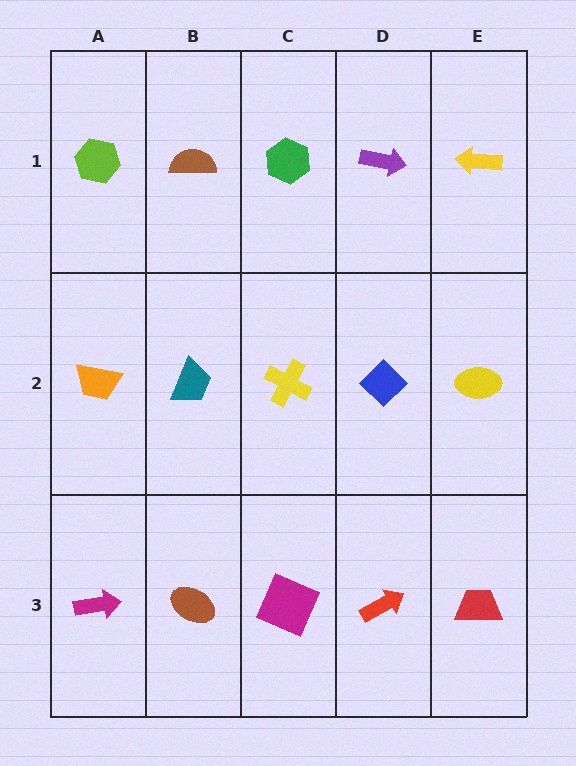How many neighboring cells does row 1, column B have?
3.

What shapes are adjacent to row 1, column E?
A yellow ellipse (row 2, column E), a purple arrow (row 1, column D).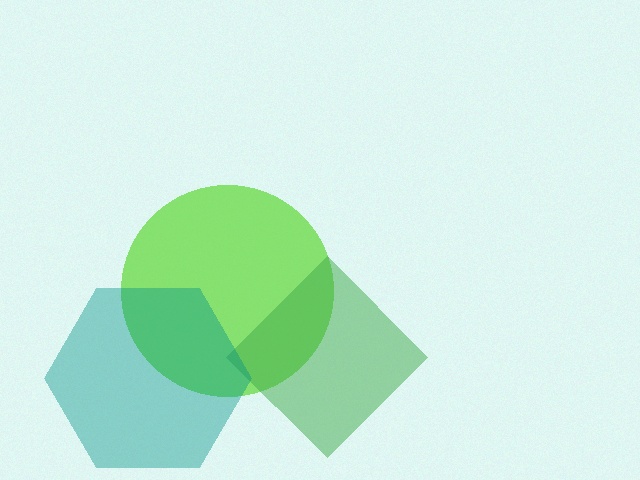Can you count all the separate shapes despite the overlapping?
Yes, there are 3 separate shapes.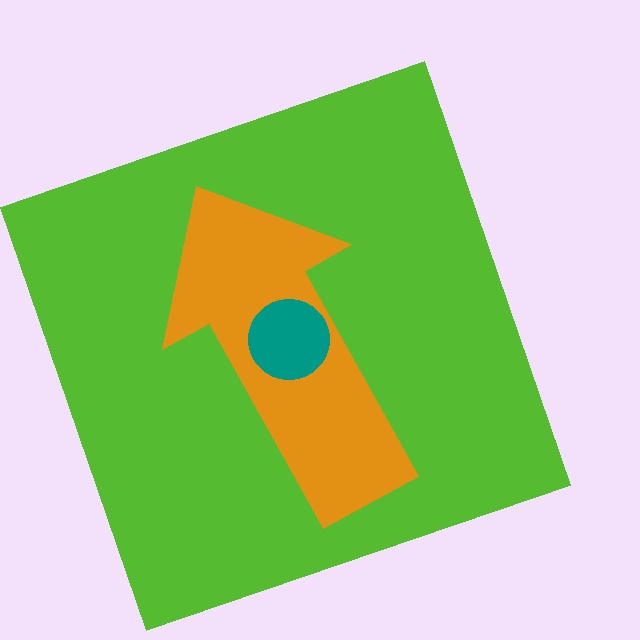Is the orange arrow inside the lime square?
Yes.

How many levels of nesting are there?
3.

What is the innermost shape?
The teal circle.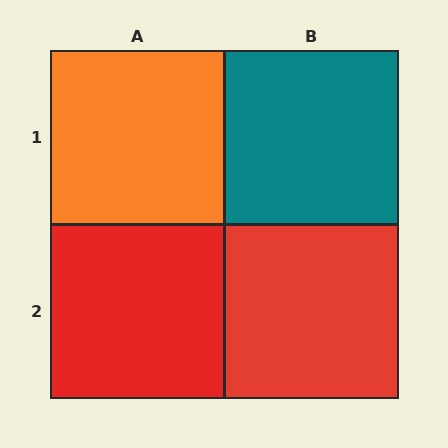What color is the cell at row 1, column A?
Orange.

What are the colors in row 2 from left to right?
Red, red.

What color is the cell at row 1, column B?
Teal.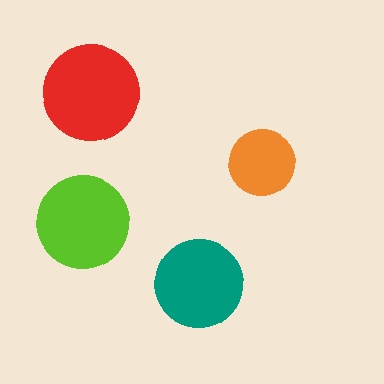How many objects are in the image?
There are 4 objects in the image.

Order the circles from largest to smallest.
the red one, the lime one, the teal one, the orange one.